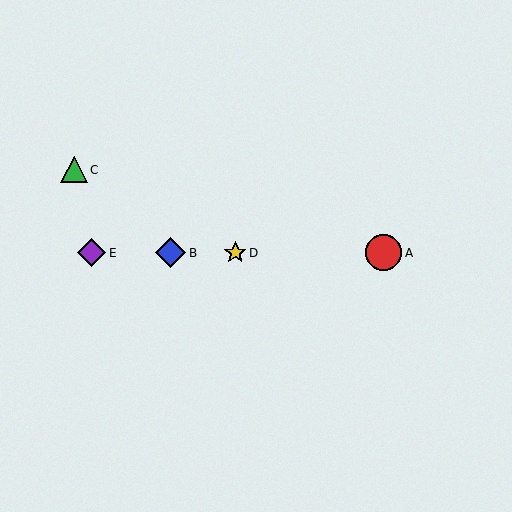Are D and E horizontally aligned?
Yes, both are at y≈253.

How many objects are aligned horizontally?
4 objects (A, B, D, E) are aligned horizontally.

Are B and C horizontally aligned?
No, B is at y≈253 and C is at y≈170.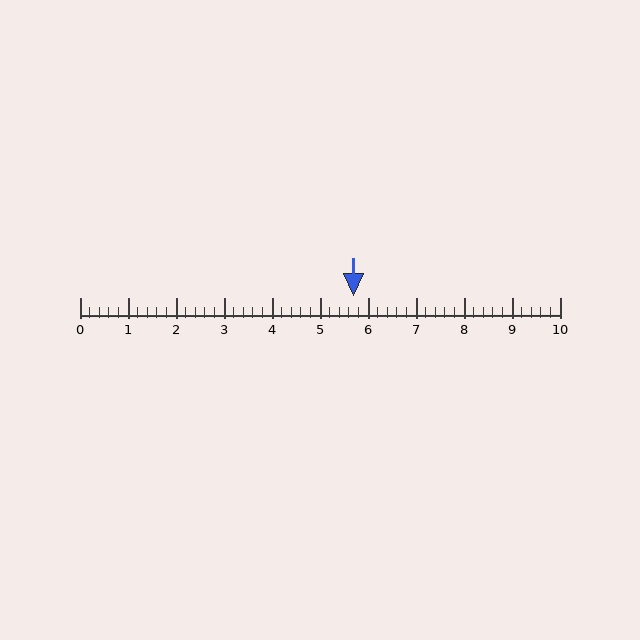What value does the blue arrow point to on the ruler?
The blue arrow points to approximately 5.7.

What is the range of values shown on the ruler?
The ruler shows values from 0 to 10.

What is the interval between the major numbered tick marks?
The major tick marks are spaced 1 units apart.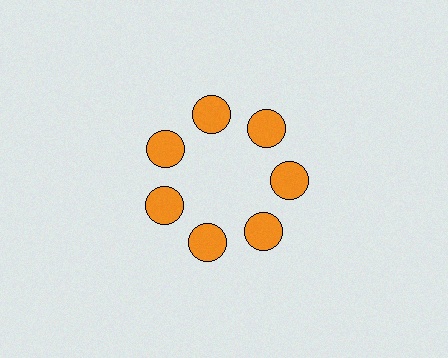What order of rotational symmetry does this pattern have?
This pattern has 7-fold rotational symmetry.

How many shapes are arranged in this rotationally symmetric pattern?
There are 7 shapes, arranged in 7 groups of 1.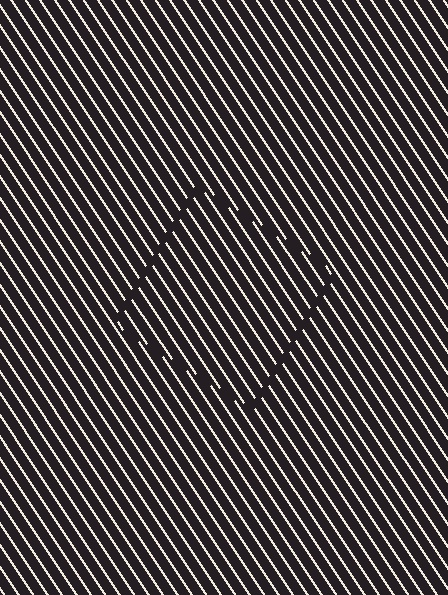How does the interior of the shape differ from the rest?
The interior of the shape contains the same grating, shifted by half a period — the contour is defined by the phase discontinuity where line-ends from the inner and outer gratings abut.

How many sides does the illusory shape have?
4 sides — the line-ends trace a square.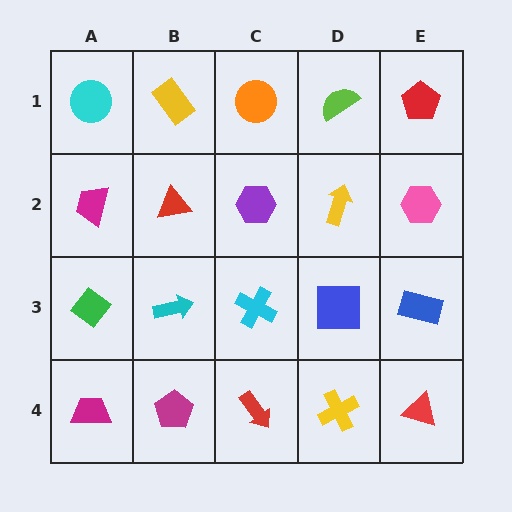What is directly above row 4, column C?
A cyan cross.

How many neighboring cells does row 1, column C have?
3.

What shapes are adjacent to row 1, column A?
A magenta trapezoid (row 2, column A), a yellow rectangle (row 1, column B).